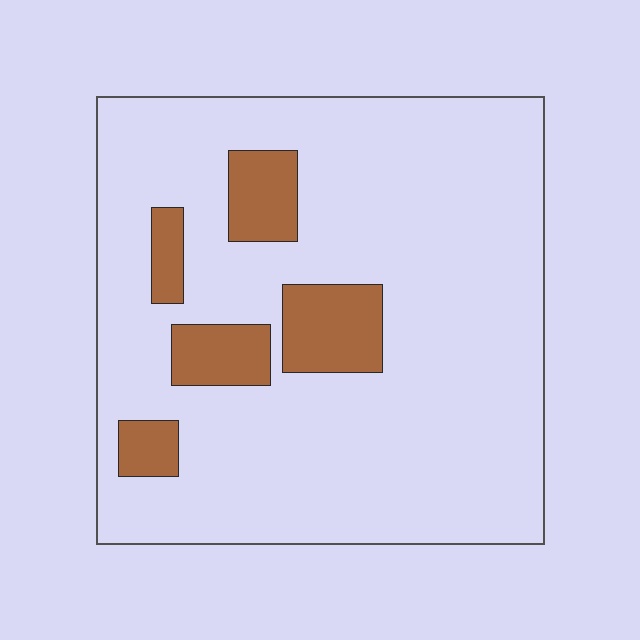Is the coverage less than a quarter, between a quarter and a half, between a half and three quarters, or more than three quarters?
Less than a quarter.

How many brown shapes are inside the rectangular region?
5.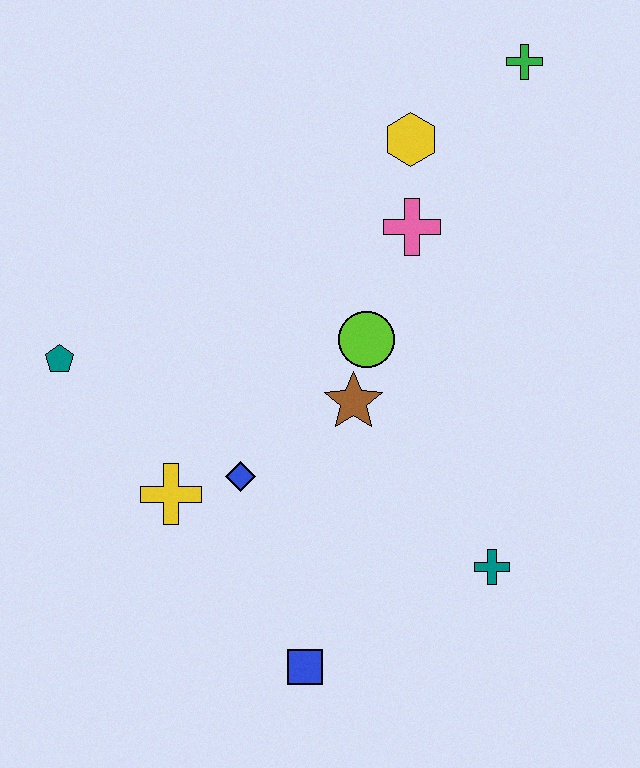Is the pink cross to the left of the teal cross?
Yes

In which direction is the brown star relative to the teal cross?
The brown star is above the teal cross.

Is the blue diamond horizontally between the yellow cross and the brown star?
Yes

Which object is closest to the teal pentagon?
The yellow cross is closest to the teal pentagon.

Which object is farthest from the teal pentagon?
The green cross is farthest from the teal pentagon.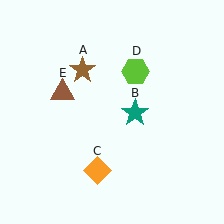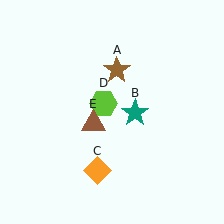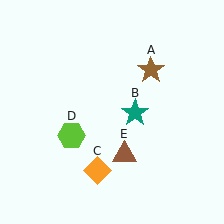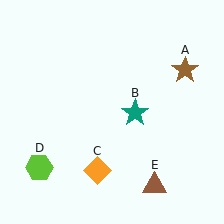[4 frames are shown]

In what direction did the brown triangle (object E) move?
The brown triangle (object E) moved down and to the right.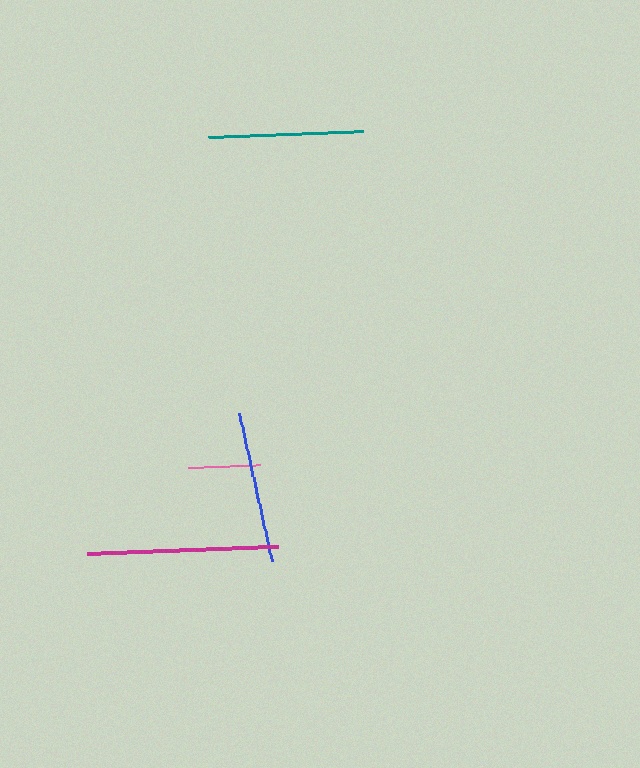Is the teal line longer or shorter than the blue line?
The teal line is longer than the blue line.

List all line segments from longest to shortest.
From longest to shortest: magenta, teal, blue, pink.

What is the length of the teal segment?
The teal segment is approximately 154 pixels long.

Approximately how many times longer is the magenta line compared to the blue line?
The magenta line is approximately 1.3 times the length of the blue line.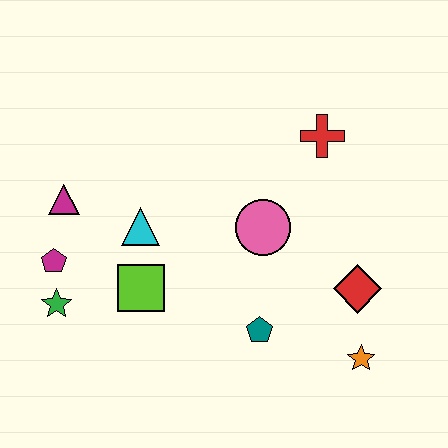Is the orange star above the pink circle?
No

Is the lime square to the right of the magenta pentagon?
Yes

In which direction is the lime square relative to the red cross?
The lime square is to the left of the red cross.